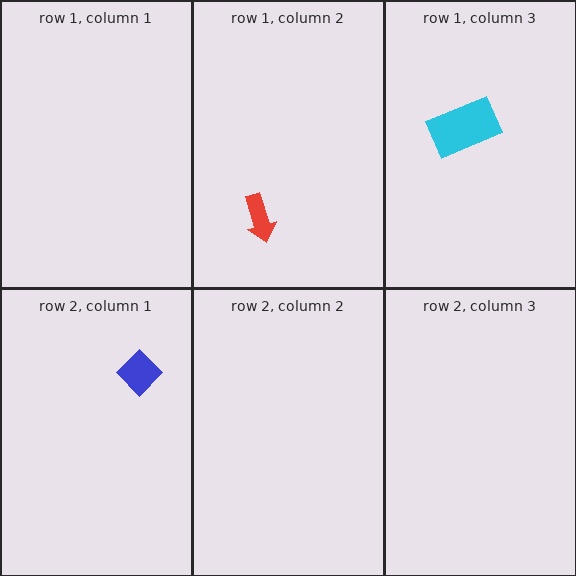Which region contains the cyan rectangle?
The row 1, column 3 region.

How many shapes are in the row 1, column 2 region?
1.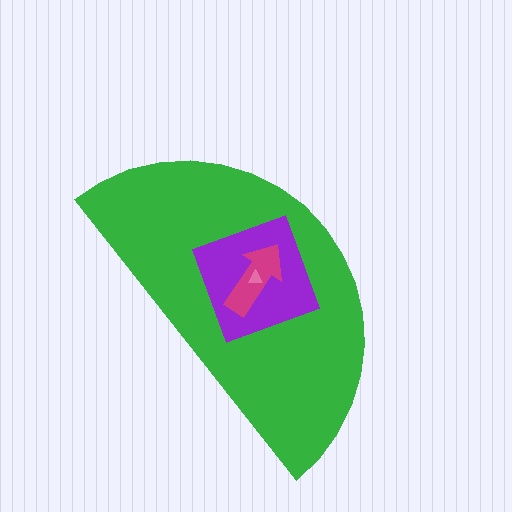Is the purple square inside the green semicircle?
Yes.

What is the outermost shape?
The green semicircle.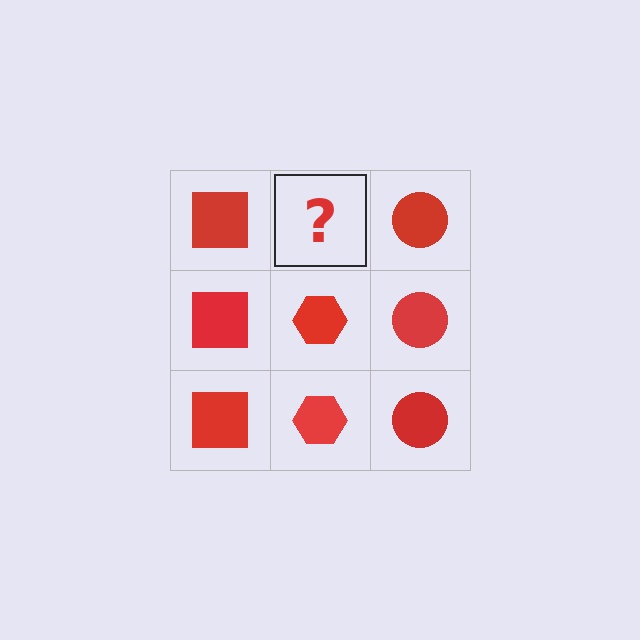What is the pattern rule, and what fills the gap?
The rule is that each column has a consistent shape. The gap should be filled with a red hexagon.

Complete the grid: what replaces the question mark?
The question mark should be replaced with a red hexagon.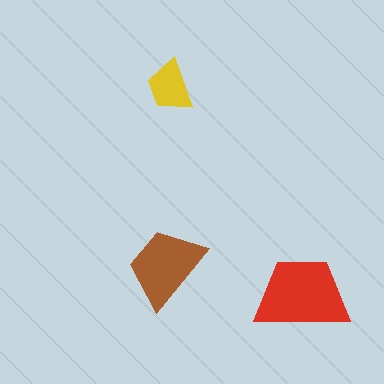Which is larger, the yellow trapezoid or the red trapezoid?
The red one.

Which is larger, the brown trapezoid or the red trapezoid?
The red one.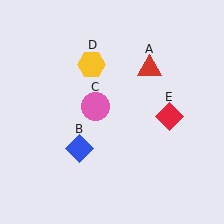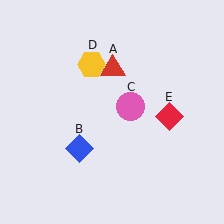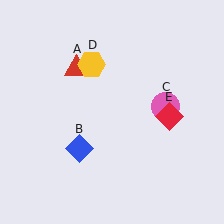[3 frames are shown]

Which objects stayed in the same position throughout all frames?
Blue diamond (object B) and yellow hexagon (object D) and red diamond (object E) remained stationary.